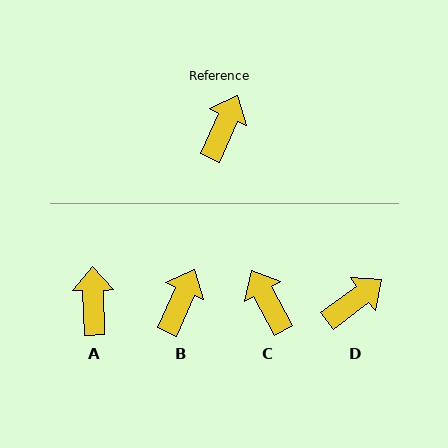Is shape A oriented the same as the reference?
No, it is off by about 25 degrees.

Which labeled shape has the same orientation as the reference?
B.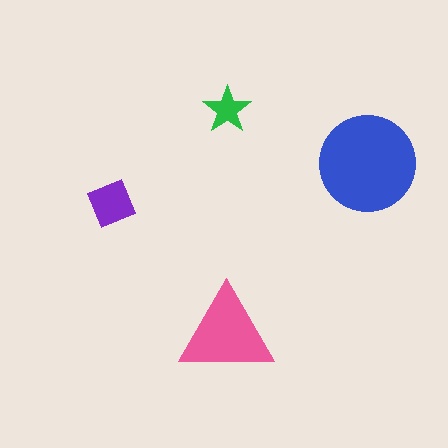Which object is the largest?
The blue circle.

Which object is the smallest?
The green star.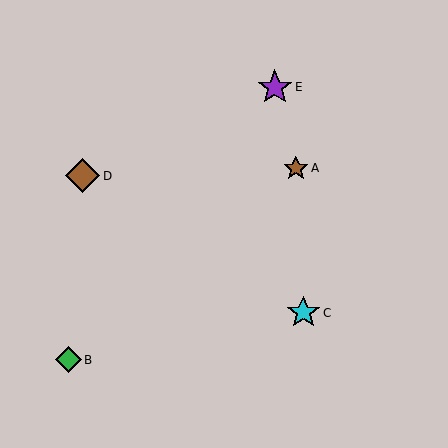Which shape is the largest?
The purple star (labeled E) is the largest.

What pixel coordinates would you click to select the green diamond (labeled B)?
Click at (68, 360) to select the green diamond B.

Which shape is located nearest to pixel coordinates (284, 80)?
The purple star (labeled E) at (275, 87) is nearest to that location.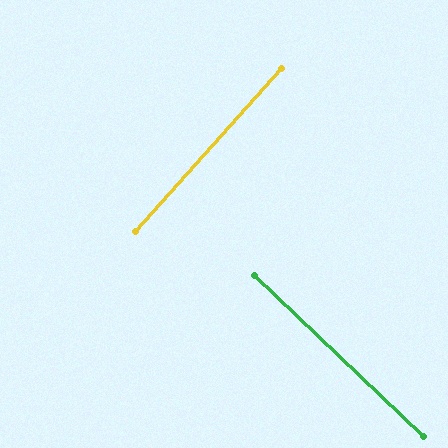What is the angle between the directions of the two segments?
Approximately 88 degrees.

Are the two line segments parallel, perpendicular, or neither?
Perpendicular — they meet at approximately 88°.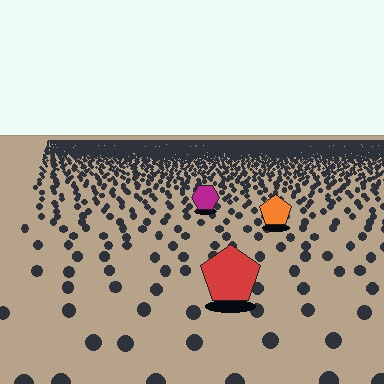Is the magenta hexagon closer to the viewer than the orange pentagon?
No. The orange pentagon is closer — you can tell from the texture gradient: the ground texture is coarser near it.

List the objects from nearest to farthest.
From nearest to farthest: the red pentagon, the orange pentagon, the magenta hexagon.